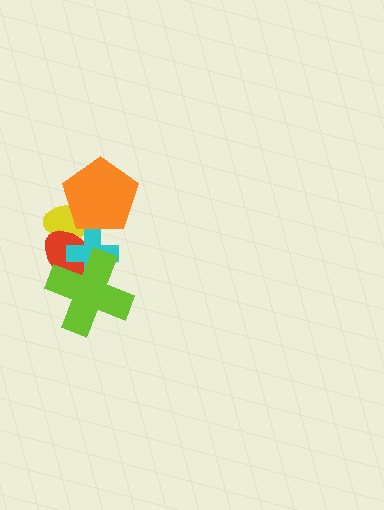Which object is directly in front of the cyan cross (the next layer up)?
The orange pentagon is directly in front of the cyan cross.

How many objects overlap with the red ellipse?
3 objects overlap with the red ellipse.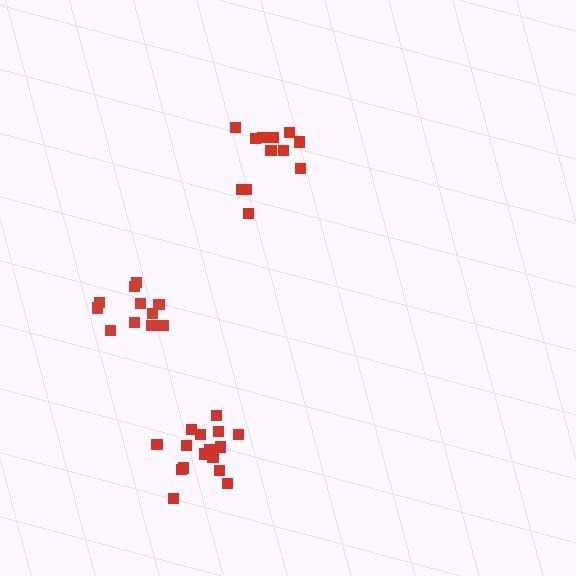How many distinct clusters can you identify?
There are 3 distinct clusters.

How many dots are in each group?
Group 1: 12 dots, Group 2: 16 dots, Group 3: 11 dots (39 total).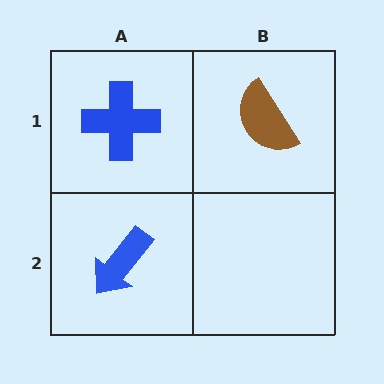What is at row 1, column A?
A blue cross.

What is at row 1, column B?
A brown semicircle.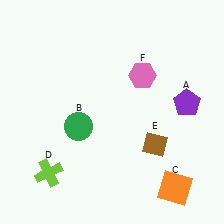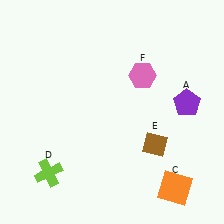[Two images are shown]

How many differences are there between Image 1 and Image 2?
There is 1 difference between the two images.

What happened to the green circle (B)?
The green circle (B) was removed in Image 2. It was in the bottom-left area of Image 1.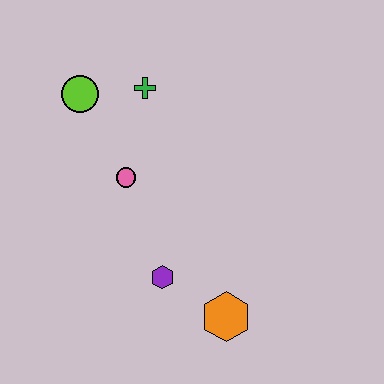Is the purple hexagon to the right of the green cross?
Yes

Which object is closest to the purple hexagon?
The orange hexagon is closest to the purple hexagon.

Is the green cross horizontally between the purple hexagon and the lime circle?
Yes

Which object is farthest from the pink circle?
The orange hexagon is farthest from the pink circle.